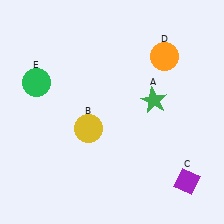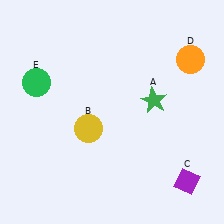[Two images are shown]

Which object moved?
The orange circle (D) moved right.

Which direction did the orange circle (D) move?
The orange circle (D) moved right.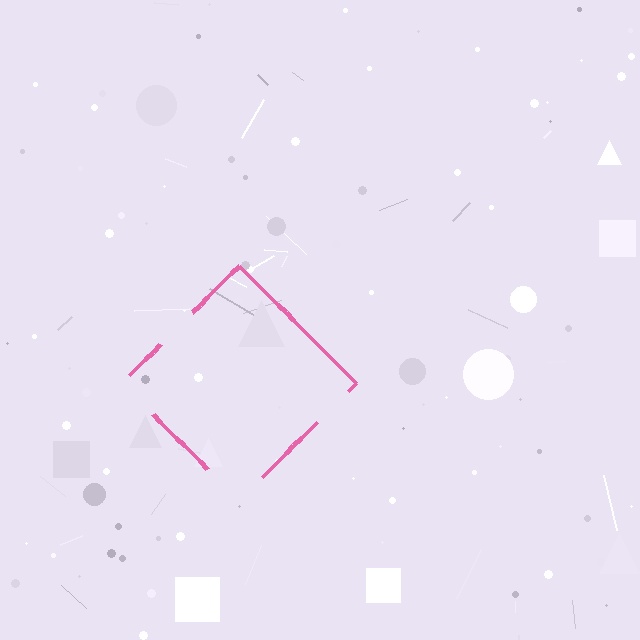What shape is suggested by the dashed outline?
The dashed outline suggests a diamond.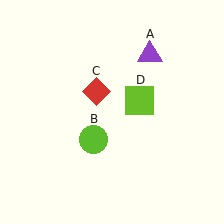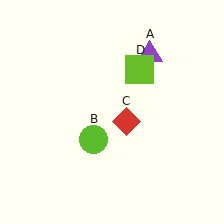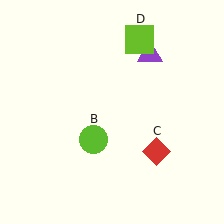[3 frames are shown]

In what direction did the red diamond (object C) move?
The red diamond (object C) moved down and to the right.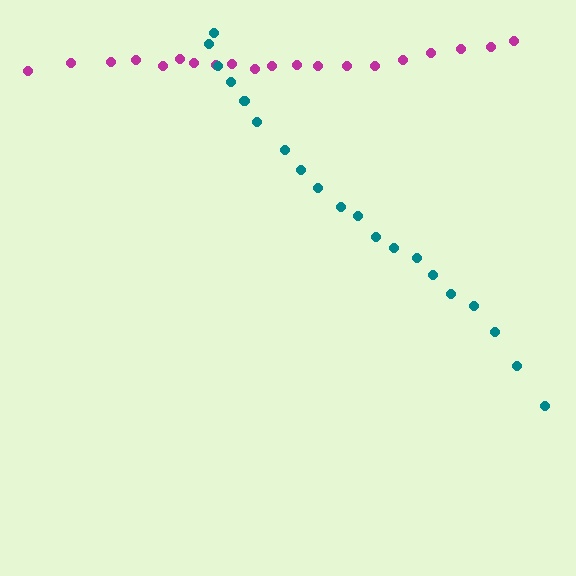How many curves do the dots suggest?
There are 2 distinct paths.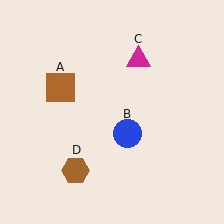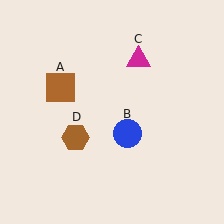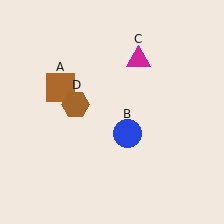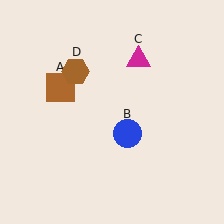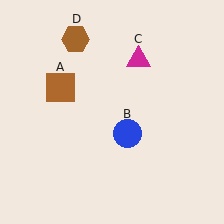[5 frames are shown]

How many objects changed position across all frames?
1 object changed position: brown hexagon (object D).